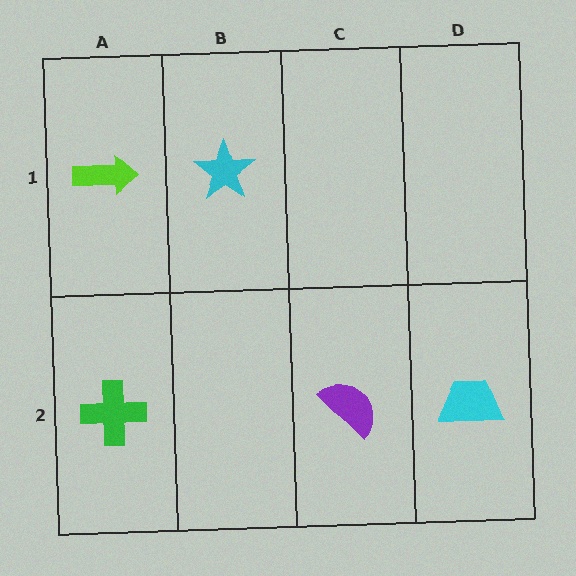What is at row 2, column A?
A green cross.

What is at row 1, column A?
A lime arrow.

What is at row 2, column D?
A cyan trapezoid.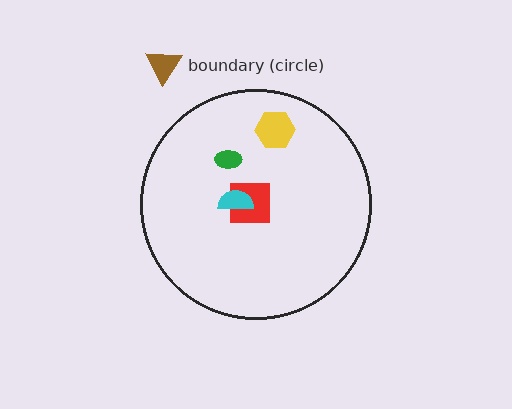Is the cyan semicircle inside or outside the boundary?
Inside.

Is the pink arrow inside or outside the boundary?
Inside.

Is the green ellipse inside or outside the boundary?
Inside.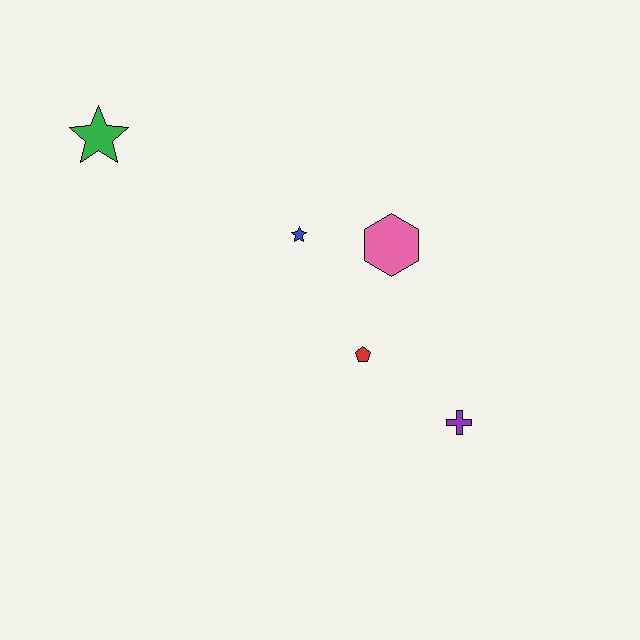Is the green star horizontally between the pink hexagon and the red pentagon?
No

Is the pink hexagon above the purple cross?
Yes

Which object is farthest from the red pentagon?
The green star is farthest from the red pentagon.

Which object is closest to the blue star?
The pink hexagon is closest to the blue star.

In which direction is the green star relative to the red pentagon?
The green star is to the left of the red pentagon.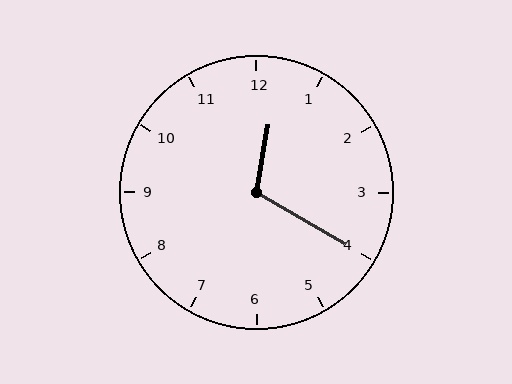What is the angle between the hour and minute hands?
Approximately 110 degrees.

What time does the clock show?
12:20.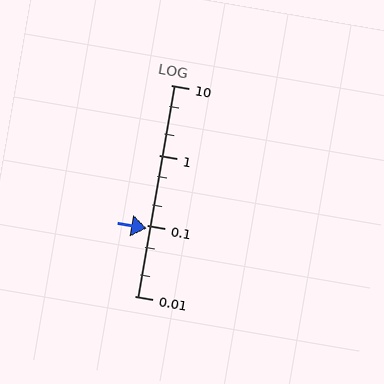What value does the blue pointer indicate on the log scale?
The pointer indicates approximately 0.092.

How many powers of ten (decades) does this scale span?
The scale spans 3 decades, from 0.01 to 10.